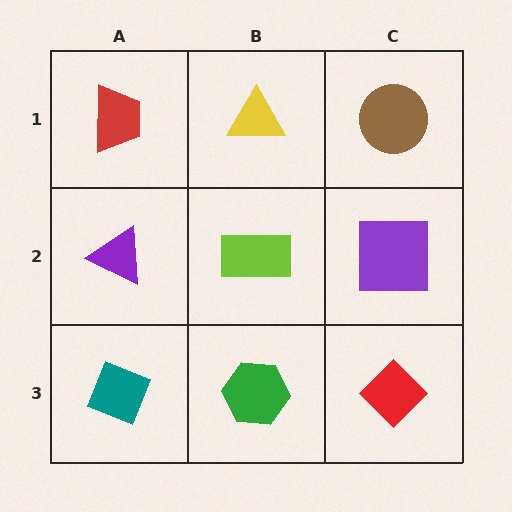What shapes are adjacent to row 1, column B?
A lime rectangle (row 2, column B), a red trapezoid (row 1, column A), a brown circle (row 1, column C).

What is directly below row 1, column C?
A purple square.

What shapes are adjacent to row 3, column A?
A purple triangle (row 2, column A), a green hexagon (row 3, column B).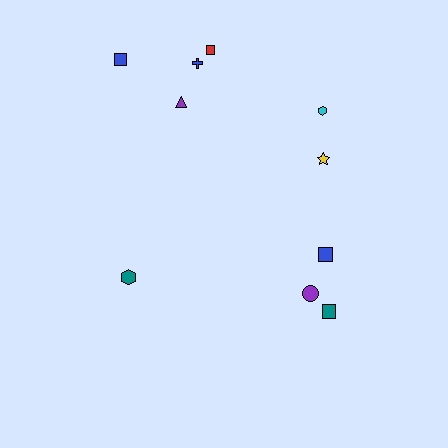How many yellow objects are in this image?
There is 1 yellow object.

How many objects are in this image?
There are 10 objects.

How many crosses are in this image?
There is 1 cross.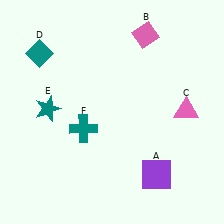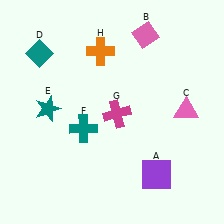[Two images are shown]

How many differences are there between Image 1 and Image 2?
There are 2 differences between the two images.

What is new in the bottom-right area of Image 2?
A magenta cross (G) was added in the bottom-right area of Image 2.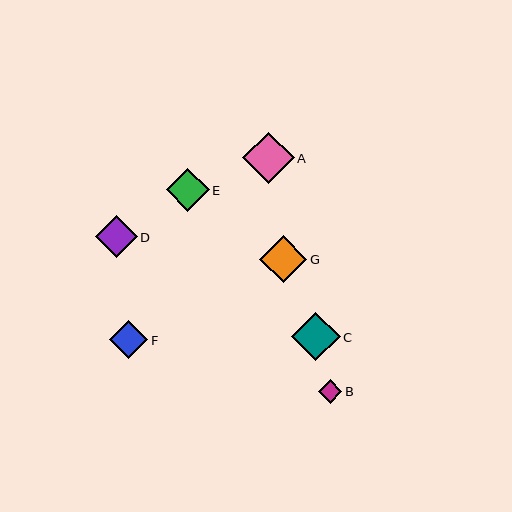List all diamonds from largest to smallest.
From largest to smallest: A, C, G, E, D, F, B.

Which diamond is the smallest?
Diamond B is the smallest with a size of approximately 23 pixels.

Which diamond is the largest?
Diamond A is the largest with a size of approximately 51 pixels.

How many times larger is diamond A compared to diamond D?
Diamond A is approximately 1.2 times the size of diamond D.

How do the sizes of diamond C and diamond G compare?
Diamond C and diamond G are approximately the same size.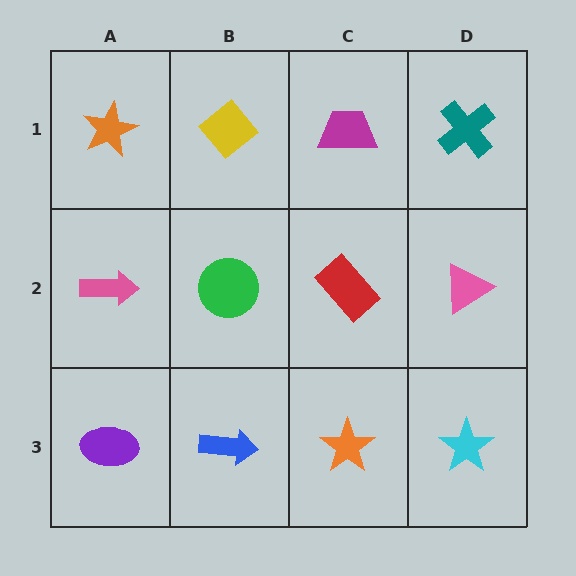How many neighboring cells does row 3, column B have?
3.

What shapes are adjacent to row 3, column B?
A green circle (row 2, column B), a purple ellipse (row 3, column A), an orange star (row 3, column C).